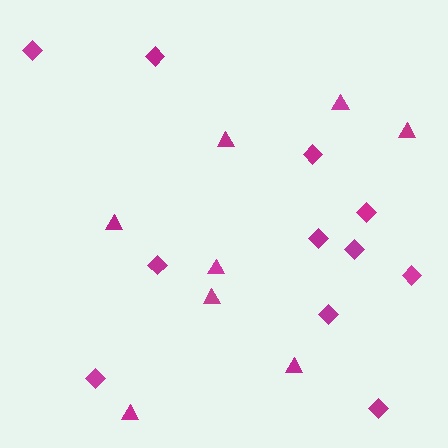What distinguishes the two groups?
There are 2 groups: one group of diamonds (11) and one group of triangles (8).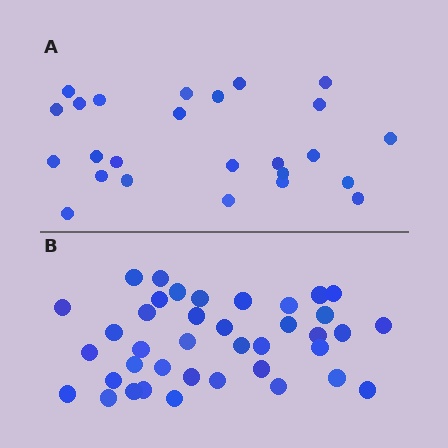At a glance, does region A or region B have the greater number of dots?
Region B (the bottom region) has more dots.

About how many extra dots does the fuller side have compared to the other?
Region B has approximately 15 more dots than region A.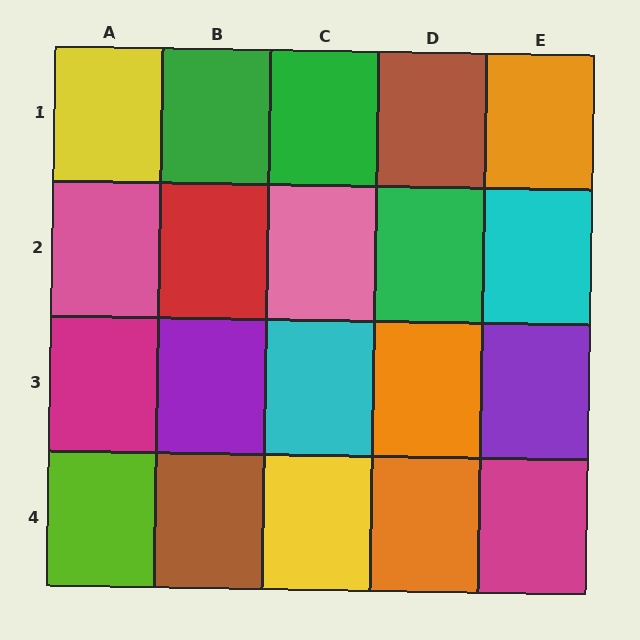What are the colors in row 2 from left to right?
Pink, red, pink, green, cyan.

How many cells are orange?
3 cells are orange.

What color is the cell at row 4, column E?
Magenta.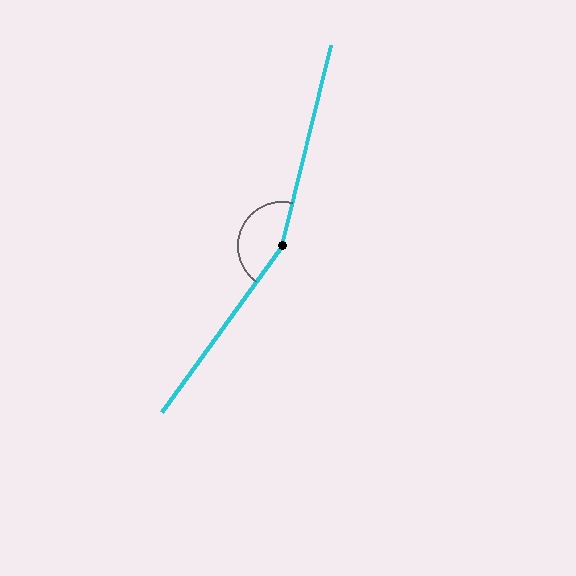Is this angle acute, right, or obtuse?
It is obtuse.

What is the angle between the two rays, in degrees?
Approximately 158 degrees.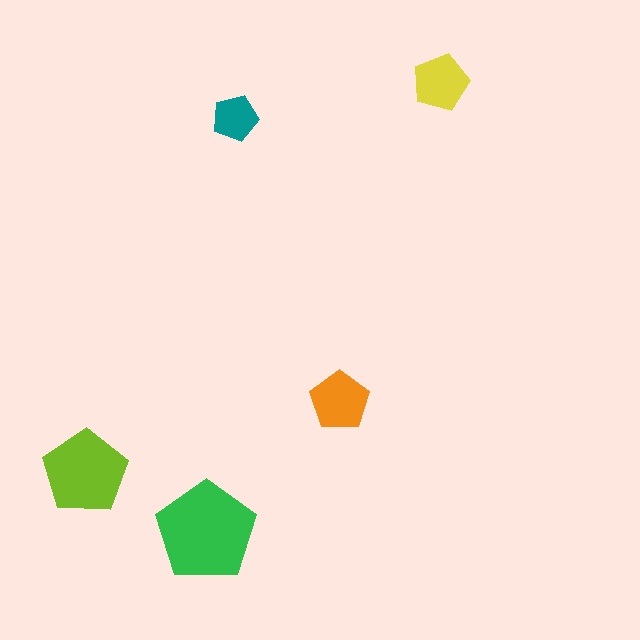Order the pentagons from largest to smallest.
the green one, the lime one, the orange one, the yellow one, the teal one.